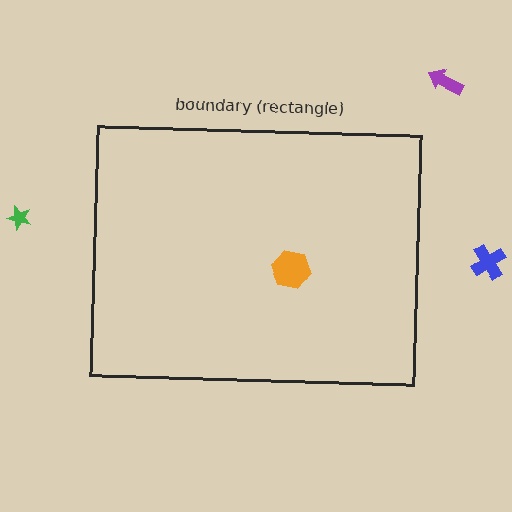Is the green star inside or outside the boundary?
Outside.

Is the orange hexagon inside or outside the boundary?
Inside.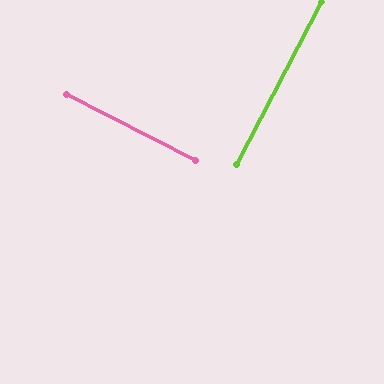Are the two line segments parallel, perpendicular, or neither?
Perpendicular — they meet at approximately 89°.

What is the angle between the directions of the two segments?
Approximately 89 degrees.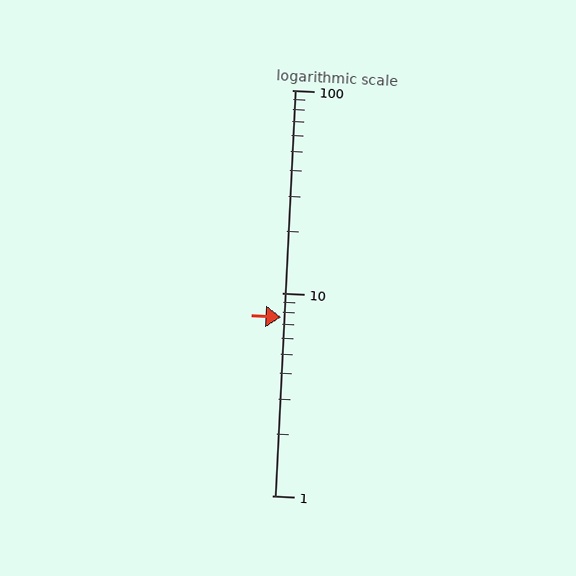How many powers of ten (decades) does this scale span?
The scale spans 2 decades, from 1 to 100.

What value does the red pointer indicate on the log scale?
The pointer indicates approximately 7.6.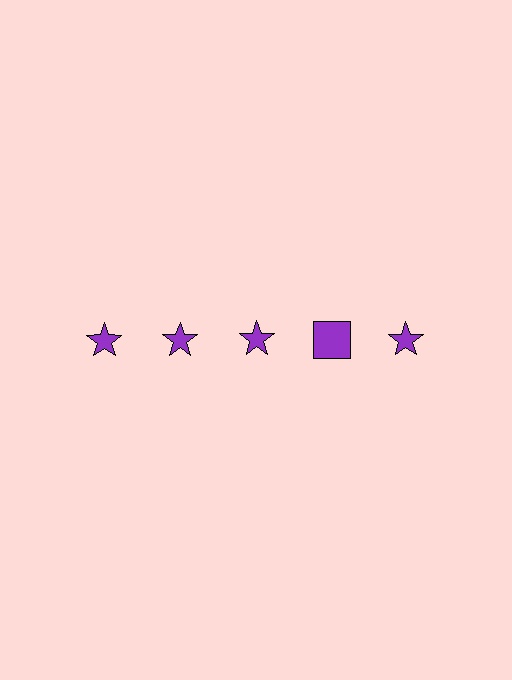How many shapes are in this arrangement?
There are 5 shapes arranged in a grid pattern.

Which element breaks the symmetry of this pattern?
The purple square in the top row, second from right column breaks the symmetry. All other shapes are purple stars.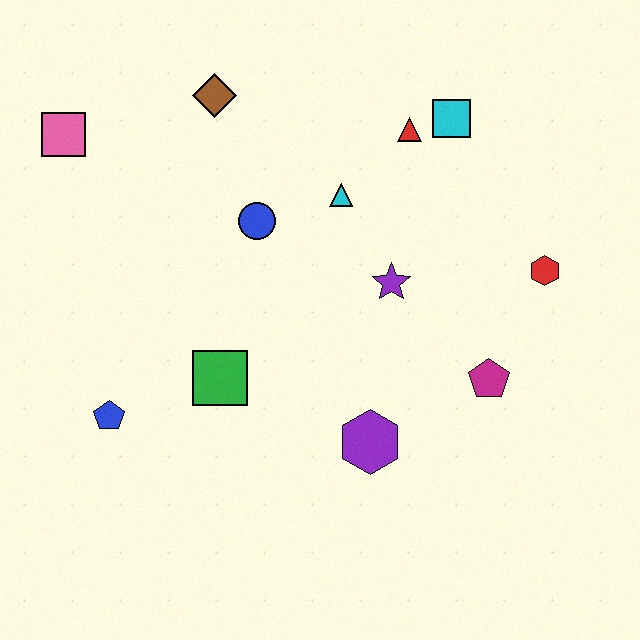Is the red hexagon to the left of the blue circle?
No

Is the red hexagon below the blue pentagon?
No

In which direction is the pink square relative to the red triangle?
The pink square is to the left of the red triangle.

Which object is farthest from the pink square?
The red hexagon is farthest from the pink square.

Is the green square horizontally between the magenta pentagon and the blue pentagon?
Yes